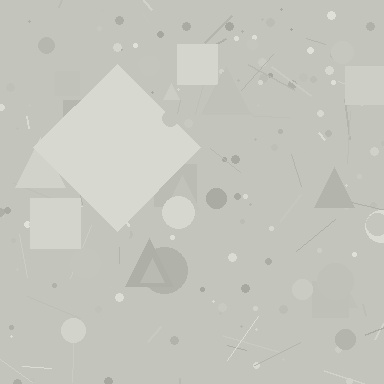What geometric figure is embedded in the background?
A diamond is embedded in the background.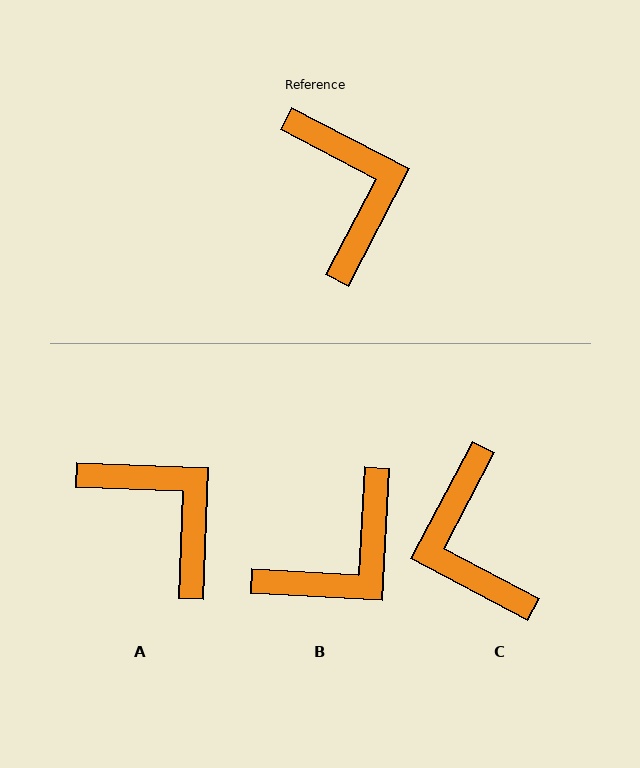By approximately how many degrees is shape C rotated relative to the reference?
Approximately 180 degrees counter-clockwise.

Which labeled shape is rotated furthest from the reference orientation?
C, about 180 degrees away.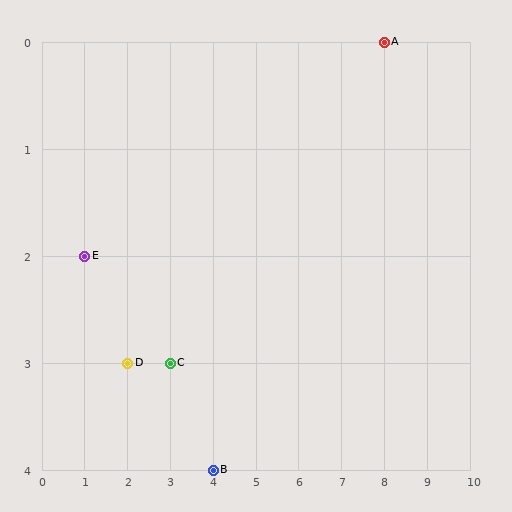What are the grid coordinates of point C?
Point C is at grid coordinates (3, 3).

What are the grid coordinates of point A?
Point A is at grid coordinates (8, 0).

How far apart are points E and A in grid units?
Points E and A are 7 columns and 2 rows apart (about 7.3 grid units diagonally).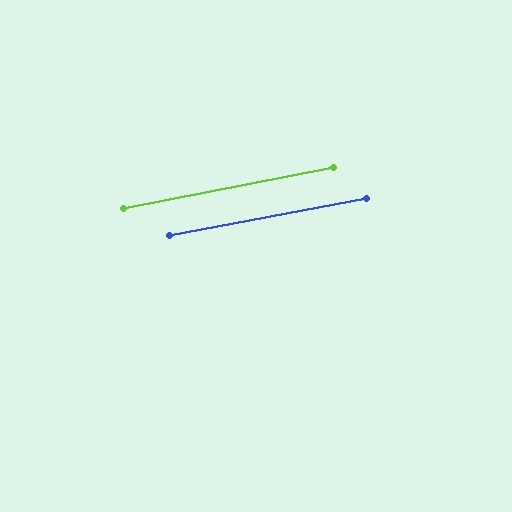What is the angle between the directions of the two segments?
Approximately 0 degrees.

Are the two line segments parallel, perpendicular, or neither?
Parallel — their directions differ by only 0.3°.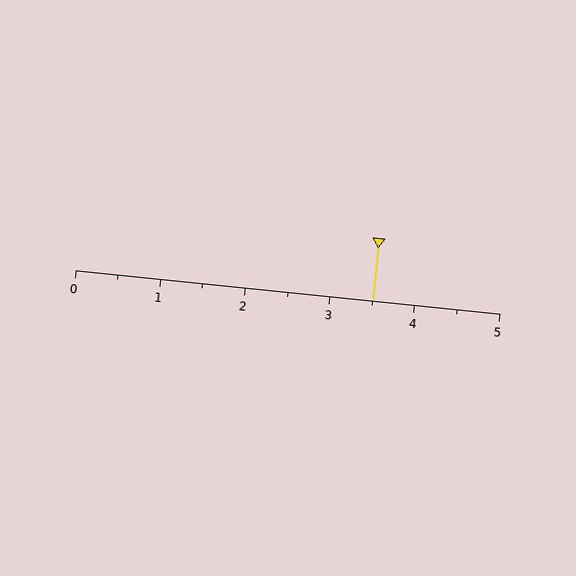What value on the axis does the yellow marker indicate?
The marker indicates approximately 3.5.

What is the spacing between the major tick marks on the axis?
The major ticks are spaced 1 apart.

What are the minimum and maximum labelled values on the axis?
The axis runs from 0 to 5.